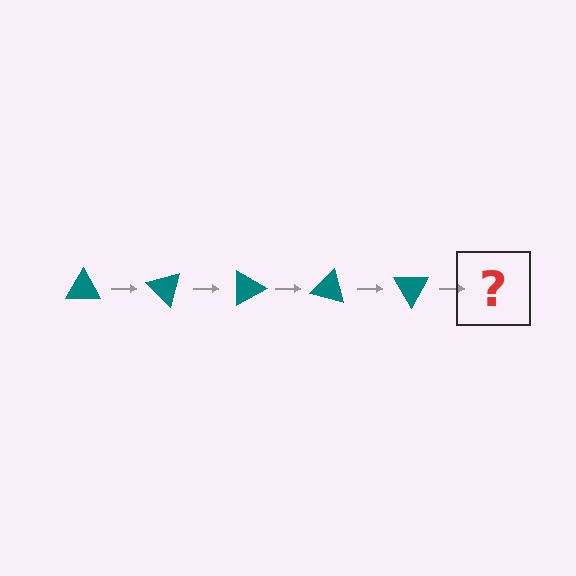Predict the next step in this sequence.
The next step is a teal triangle rotated 225 degrees.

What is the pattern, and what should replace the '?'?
The pattern is that the triangle rotates 45 degrees each step. The '?' should be a teal triangle rotated 225 degrees.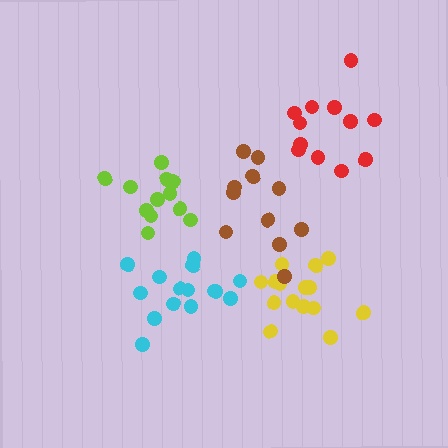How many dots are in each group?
Group 1: 15 dots, Group 2: 11 dots, Group 3: 12 dots, Group 4: 15 dots, Group 5: 12 dots (65 total).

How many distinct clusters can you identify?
There are 5 distinct clusters.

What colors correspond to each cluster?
The clusters are colored: yellow, brown, lime, cyan, red.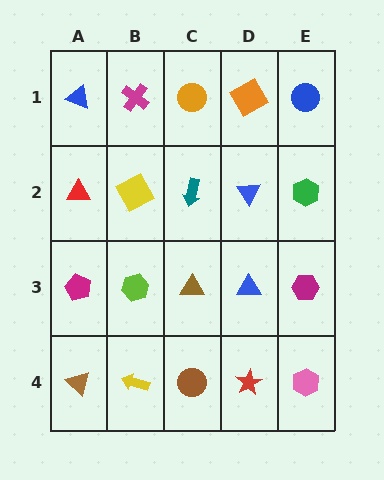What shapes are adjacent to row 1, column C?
A teal arrow (row 2, column C), a magenta cross (row 1, column B), an orange square (row 1, column D).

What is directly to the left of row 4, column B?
A brown triangle.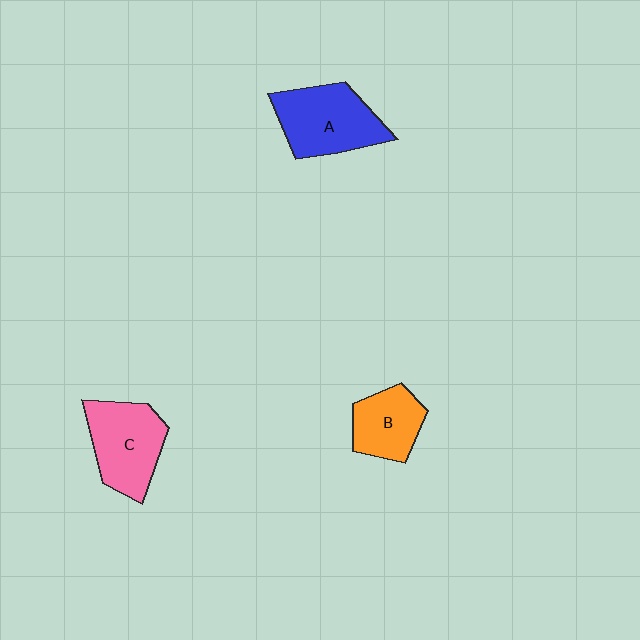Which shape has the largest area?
Shape A (blue).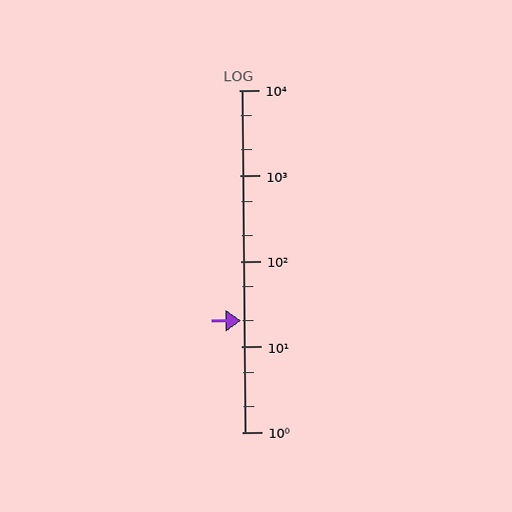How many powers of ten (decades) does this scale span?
The scale spans 4 decades, from 1 to 10000.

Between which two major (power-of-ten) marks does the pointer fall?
The pointer is between 10 and 100.